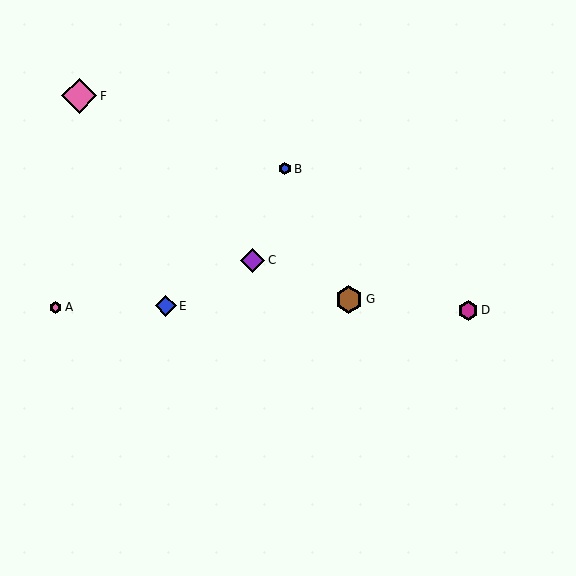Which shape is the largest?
The pink diamond (labeled F) is the largest.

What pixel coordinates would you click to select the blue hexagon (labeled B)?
Click at (285, 169) to select the blue hexagon B.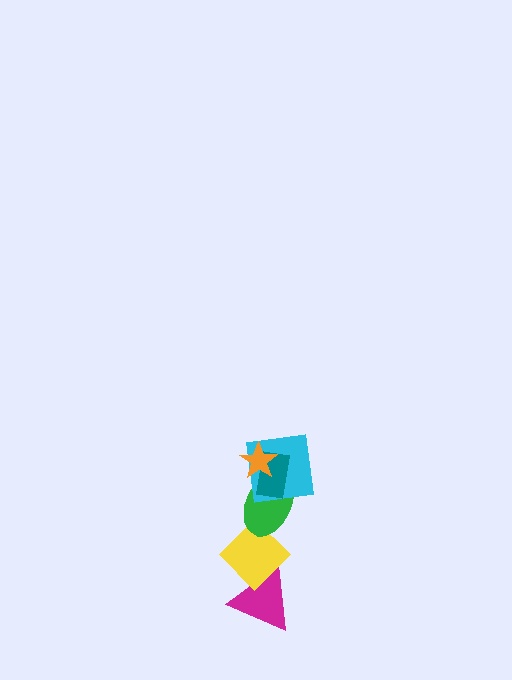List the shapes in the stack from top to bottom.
From top to bottom: the orange star, the teal rectangle, the cyan square, the green ellipse, the yellow diamond, the magenta triangle.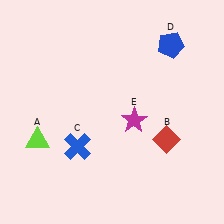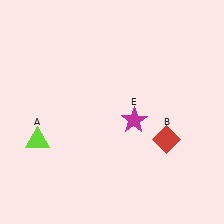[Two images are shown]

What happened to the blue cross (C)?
The blue cross (C) was removed in Image 2. It was in the bottom-left area of Image 1.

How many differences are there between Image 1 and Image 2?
There are 2 differences between the two images.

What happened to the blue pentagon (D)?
The blue pentagon (D) was removed in Image 2. It was in the top-right area of Image 1.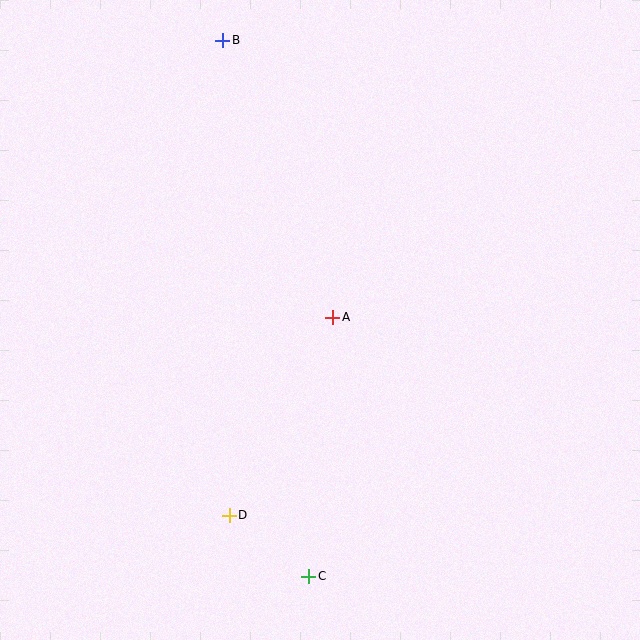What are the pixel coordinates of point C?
Point C is at (309, 576).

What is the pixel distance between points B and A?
The distance between B and A is 298 pixels.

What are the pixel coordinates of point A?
Point A is at (333, 317).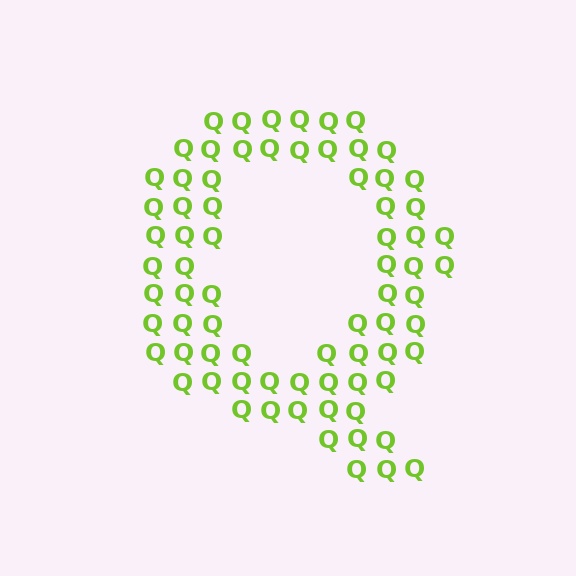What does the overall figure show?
The overall figure shows the letter Q.